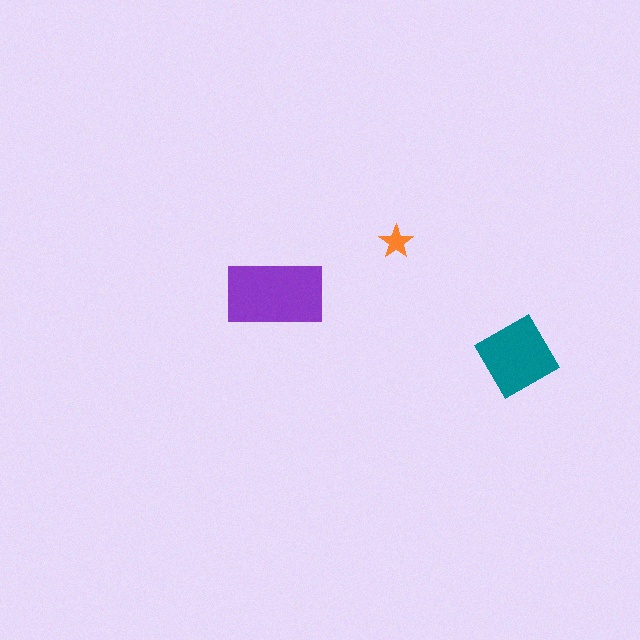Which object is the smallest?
The orange star.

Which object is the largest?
The purple rectangle.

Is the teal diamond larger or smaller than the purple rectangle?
Smaller.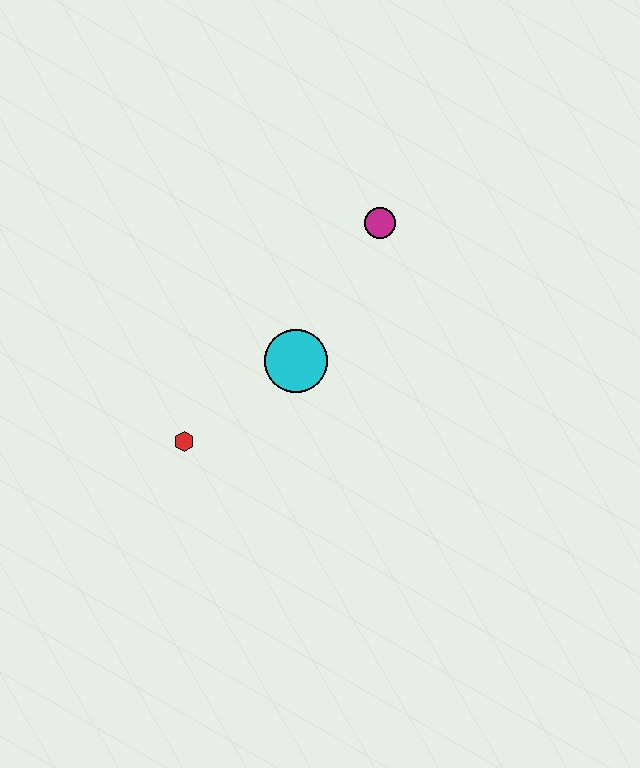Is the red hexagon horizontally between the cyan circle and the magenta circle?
No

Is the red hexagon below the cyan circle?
Yes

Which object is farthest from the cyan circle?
The magenta circle is farthest from the cyan circle.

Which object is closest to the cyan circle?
The red hexagon is closest to the cyan circle.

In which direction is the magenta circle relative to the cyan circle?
The magenta circle is above the cyan circle.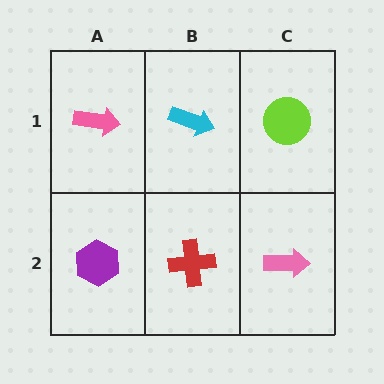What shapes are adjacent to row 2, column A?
A pink arrow (row 1, column A), a red cross (row 2, column B).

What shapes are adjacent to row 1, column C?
A pink arrow (row 2, column C), a cyan arrow (row 1, column B).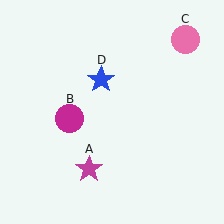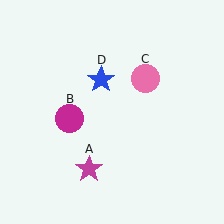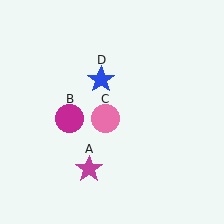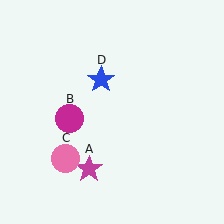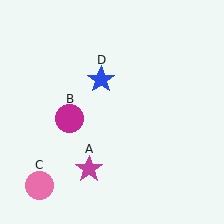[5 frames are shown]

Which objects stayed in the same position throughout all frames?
Magenta star (object A) and magenta circle (object B) and blue star (object D) remained stationary.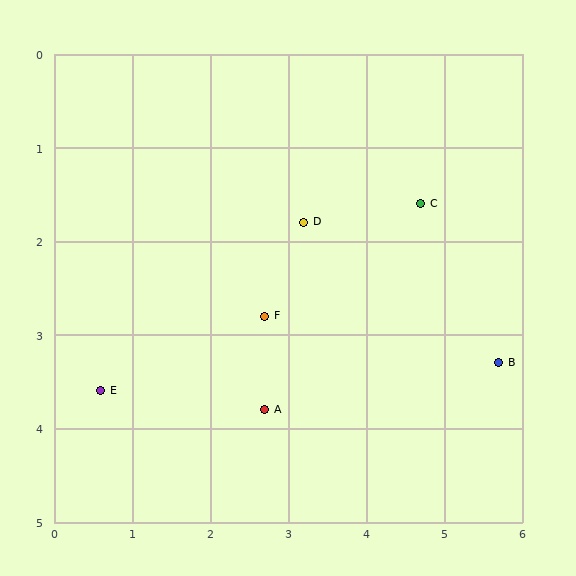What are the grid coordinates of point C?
Point C is at approximately (4.7, 1.6).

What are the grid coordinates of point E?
Point E is at approximately (0.6, 3.6).